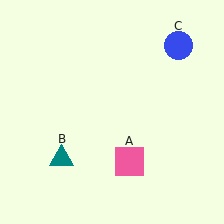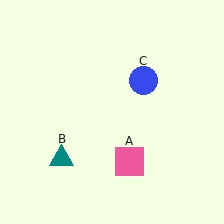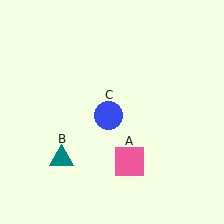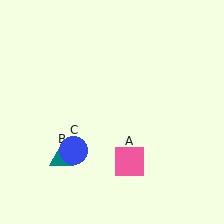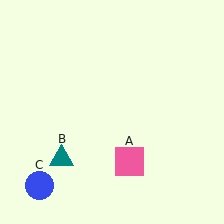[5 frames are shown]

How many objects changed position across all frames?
1 object changed position: blue circle (object C).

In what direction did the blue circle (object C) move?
The blue circle (object C) moved down and to the left.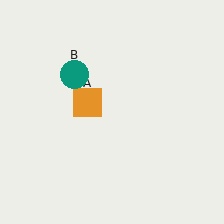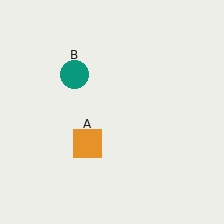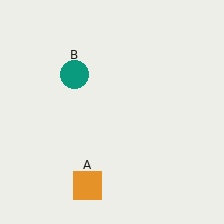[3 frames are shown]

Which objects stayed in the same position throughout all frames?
Teal circle (object B) remained stationary.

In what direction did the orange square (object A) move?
The orange square (object A) moved down.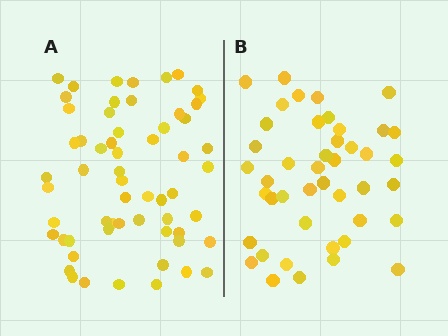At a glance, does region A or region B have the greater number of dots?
Region A (the left region) has more dots.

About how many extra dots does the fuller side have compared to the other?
Region A has approximately 15 more dots than region B.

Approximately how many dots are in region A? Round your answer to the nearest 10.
About 60 dots.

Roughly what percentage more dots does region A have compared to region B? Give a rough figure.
About 35% more.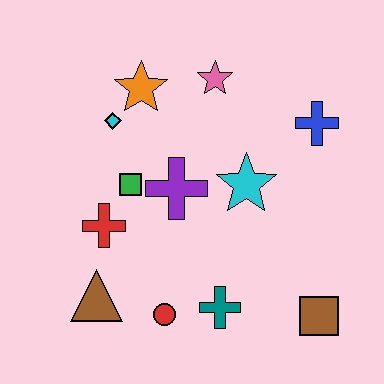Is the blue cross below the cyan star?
No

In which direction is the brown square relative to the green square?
The brown square is to the right of the green square.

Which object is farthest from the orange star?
The brown square is farthest from the orange star.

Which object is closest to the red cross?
The green square is closest to the red cross.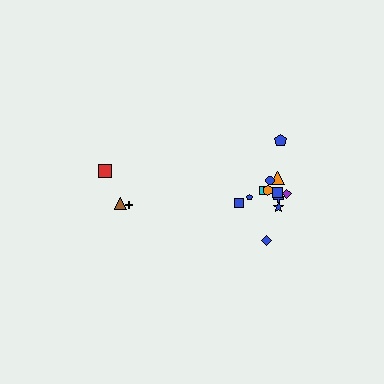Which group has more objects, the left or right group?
The right group.